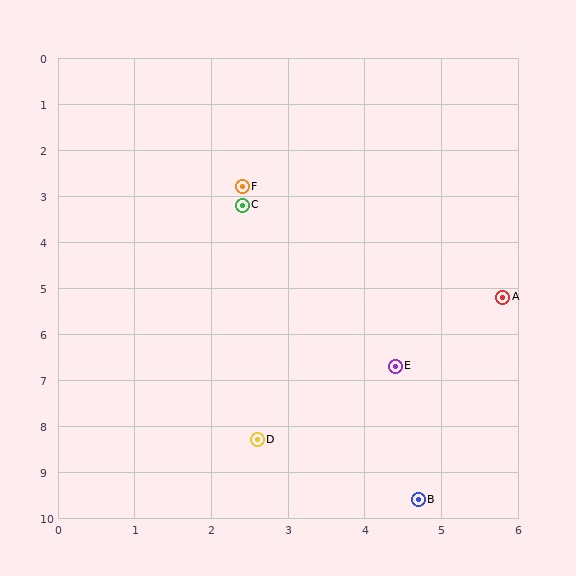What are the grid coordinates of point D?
Point D is at approximately (2.6, 8.3).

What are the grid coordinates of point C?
Point C is at approximately (2.4, 3.2).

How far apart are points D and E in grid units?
Points D and E are about 2.4 grid units apart.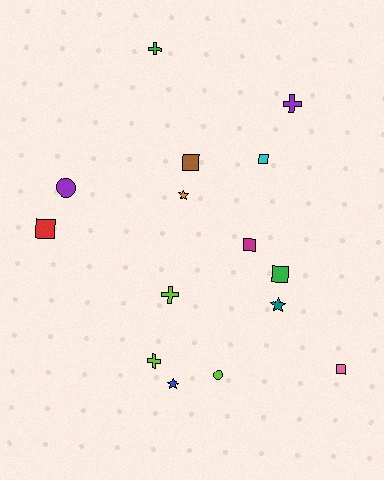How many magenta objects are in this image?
There is 1 magenta object.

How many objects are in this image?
There are 15 objects.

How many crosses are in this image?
There are 4 crosses.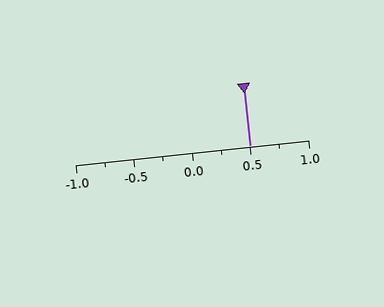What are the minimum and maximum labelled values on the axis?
The axis runs from -1.0 to 1.0.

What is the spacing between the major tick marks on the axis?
The major ticks are spaced 0.5 apart.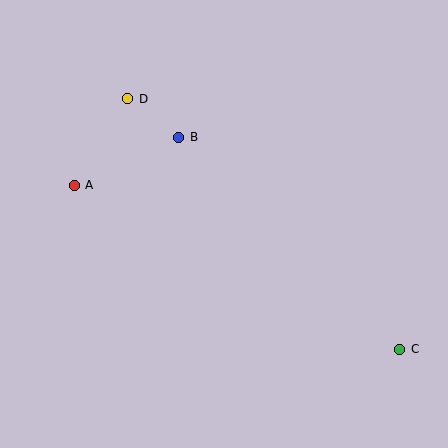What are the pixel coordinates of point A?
Point A is at (74, 185).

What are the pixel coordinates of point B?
Point B is at (179, 137).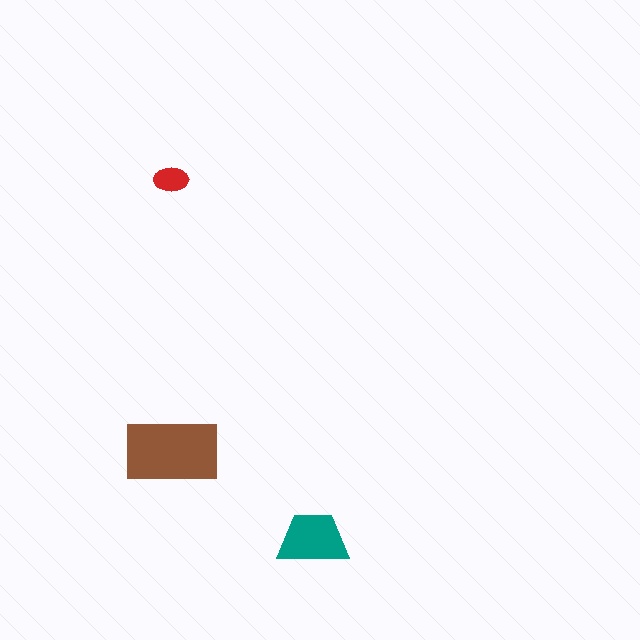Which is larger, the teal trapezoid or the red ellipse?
The teal trapezoid.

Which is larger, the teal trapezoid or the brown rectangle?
The brown rectangle.